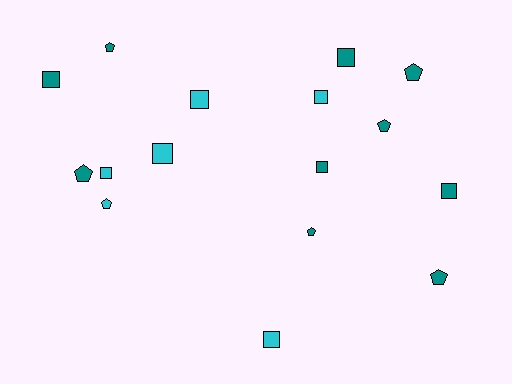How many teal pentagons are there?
There are 6 teal pentagons.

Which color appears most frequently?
Teal, with 10 objects.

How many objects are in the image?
There are 16 objects.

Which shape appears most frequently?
Square, with 9 objects.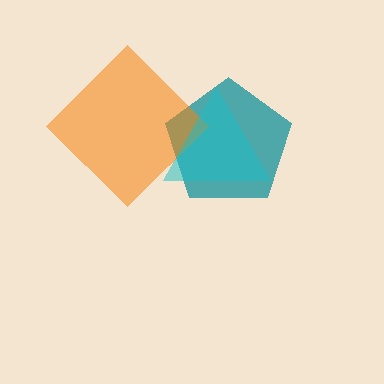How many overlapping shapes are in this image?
There are 3 overlapping shapes in the image.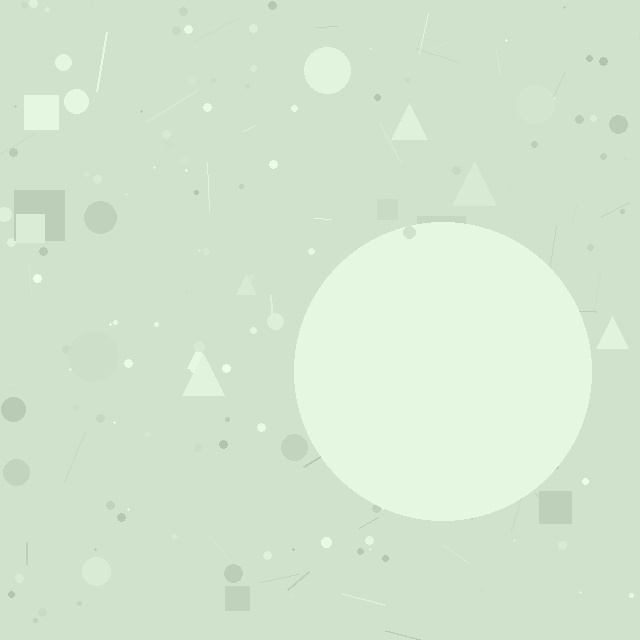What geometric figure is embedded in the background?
A circle is embedded in the background.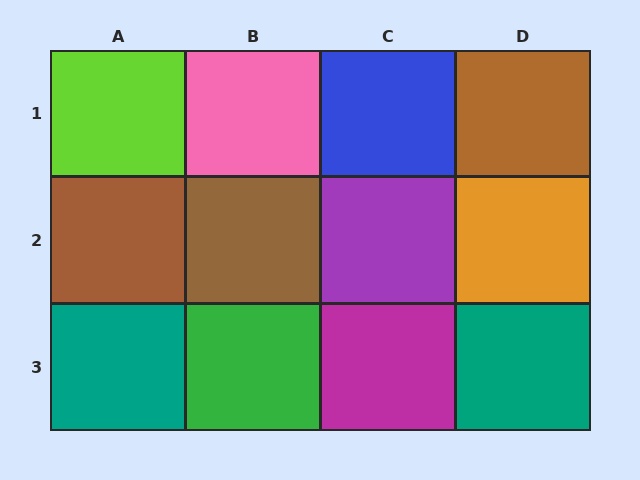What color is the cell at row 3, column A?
Teal.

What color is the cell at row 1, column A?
Lime.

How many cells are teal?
2 cells are teal.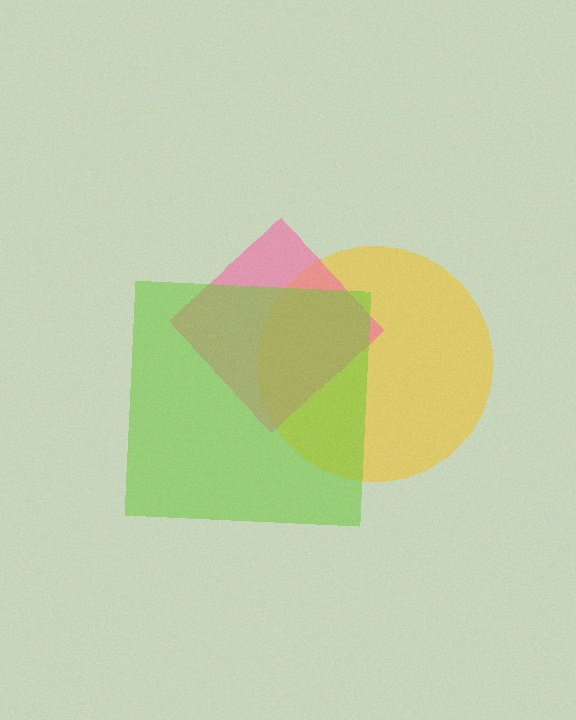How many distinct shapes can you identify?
There are 3 distinct shapes: a yellow circle, a pink diamond, a lime square.